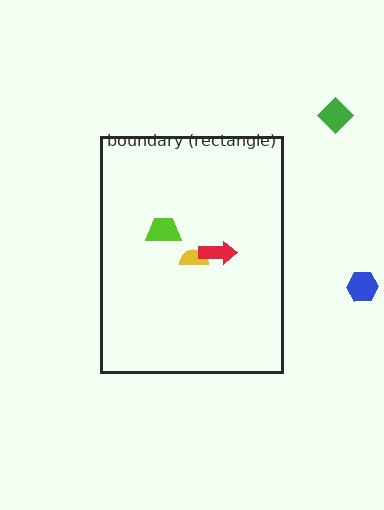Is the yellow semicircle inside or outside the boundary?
Inside.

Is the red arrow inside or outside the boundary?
Inside.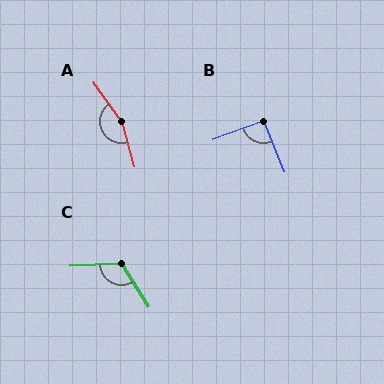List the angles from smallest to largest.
B (92°), C (119°), A (160°).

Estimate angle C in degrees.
Approximately 119 degrees.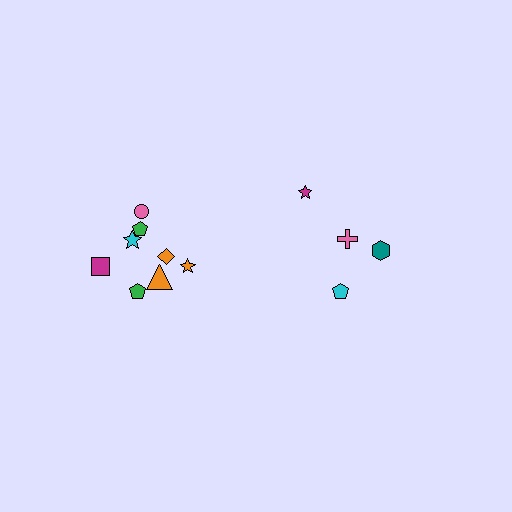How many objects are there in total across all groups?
There are 12 objects.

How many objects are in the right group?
There are 4 objects.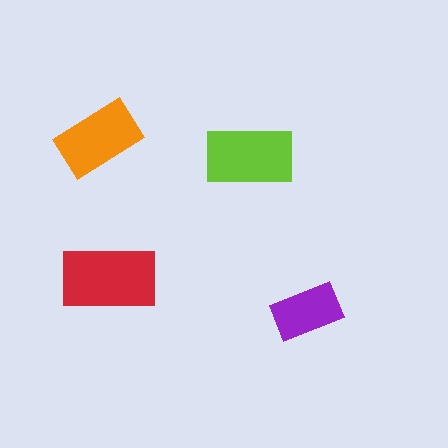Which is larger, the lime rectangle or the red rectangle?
The red one.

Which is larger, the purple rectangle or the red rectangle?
The red one.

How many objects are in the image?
There are 4 objects in the image.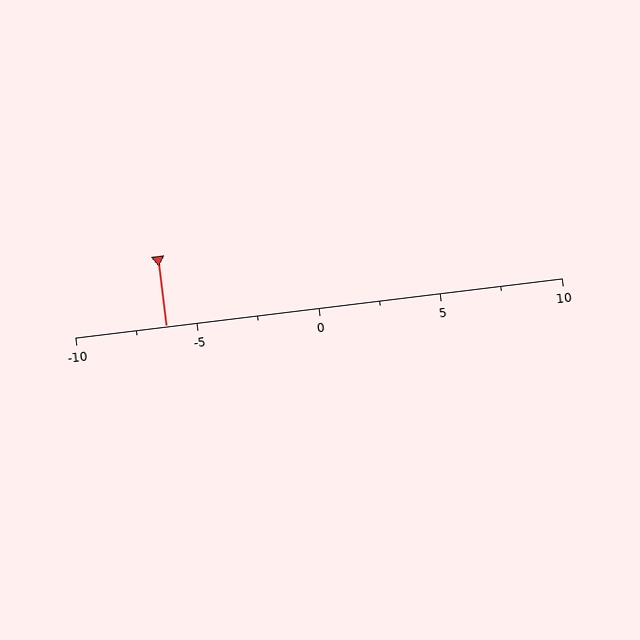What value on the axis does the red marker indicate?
The marker indicates approximately -6.2.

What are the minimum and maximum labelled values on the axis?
The axis runs from -10 to 10.